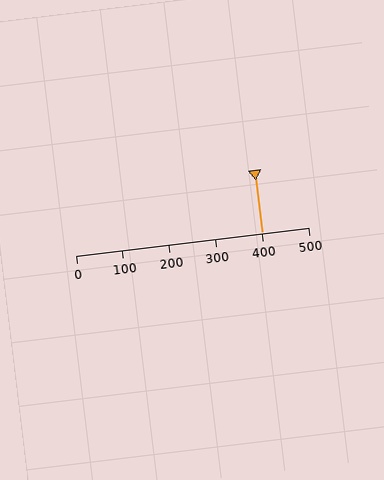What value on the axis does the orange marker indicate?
The marker indicates approximately 400.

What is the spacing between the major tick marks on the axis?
The major ticks are spaced 100 apart.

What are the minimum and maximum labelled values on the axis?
The axis runs from 0 to 500.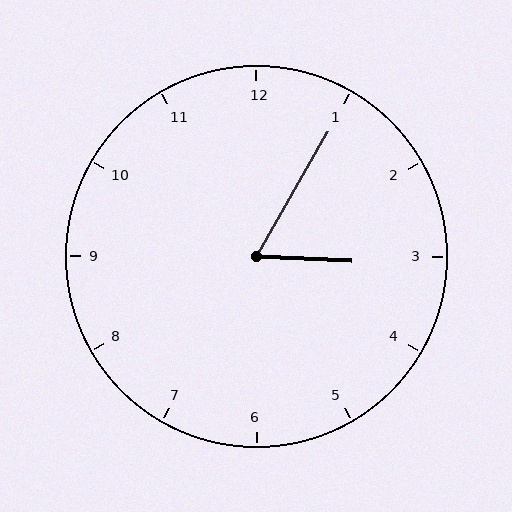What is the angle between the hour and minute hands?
Approximately 62 degrees.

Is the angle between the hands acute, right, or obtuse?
It is acute.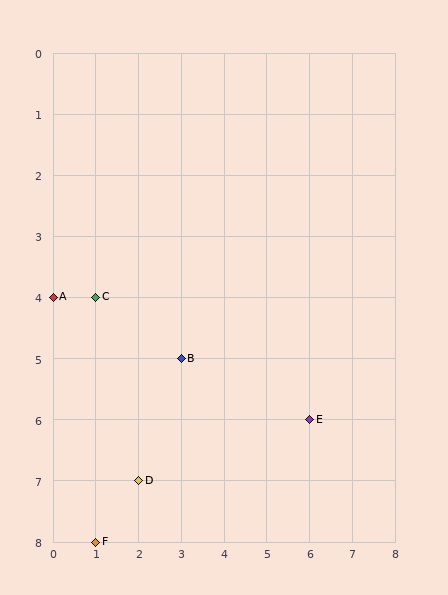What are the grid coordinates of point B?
Point B is at grid coordinates (3, 5).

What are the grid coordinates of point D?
Point D is at grid coordinates (2, 7).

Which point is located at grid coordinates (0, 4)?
Point A is at (0, 4).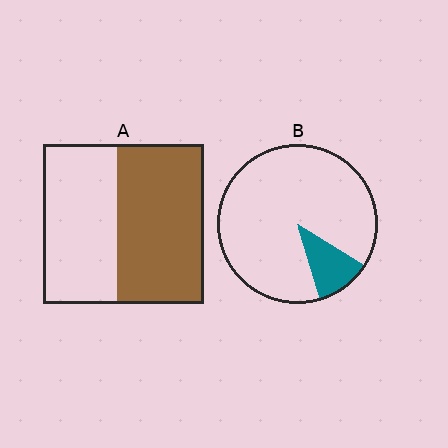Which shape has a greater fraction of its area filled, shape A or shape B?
Shape A.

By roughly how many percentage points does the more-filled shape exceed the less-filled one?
By roughly 40 percentage points (A over B).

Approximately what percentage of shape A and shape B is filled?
A is approximately 55% and B is approximately 10%.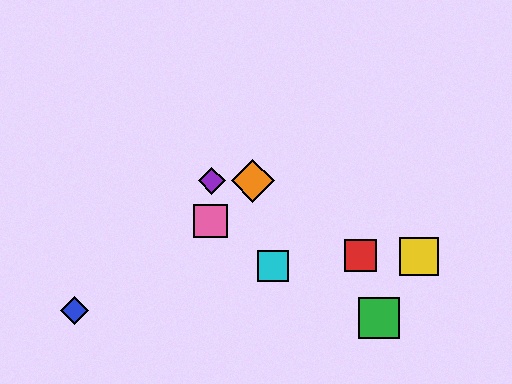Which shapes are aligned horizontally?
The purple diamond, the orange diamond are aligned horizontally.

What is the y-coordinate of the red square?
The red square is at y≈256.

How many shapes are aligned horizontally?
2 shapes (the purple diamond, the orange diamond) are aligned horizontally.